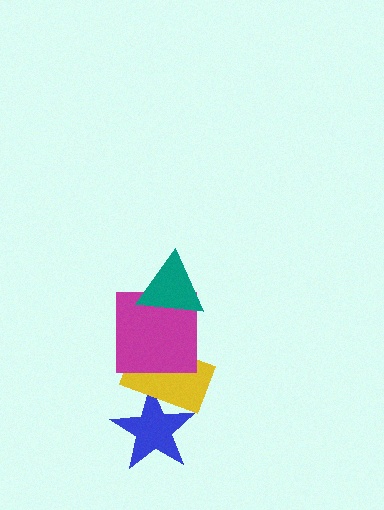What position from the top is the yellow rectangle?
The yellow rectangle is 3rd from the top.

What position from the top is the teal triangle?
The teal triangle is 1st from the top.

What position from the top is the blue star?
The blue star is 4th from the top.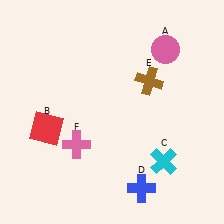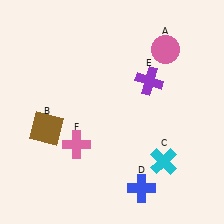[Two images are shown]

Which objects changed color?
B changed from red to brown. E changed from brown to purple.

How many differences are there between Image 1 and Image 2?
There are 2 differences between the two images.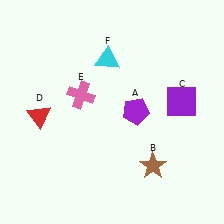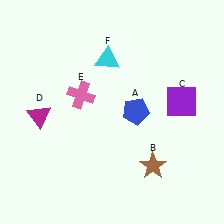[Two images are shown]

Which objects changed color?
A changed from purple to blue. D changed from red to magenta.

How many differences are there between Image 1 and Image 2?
There are 2 differences between the two images.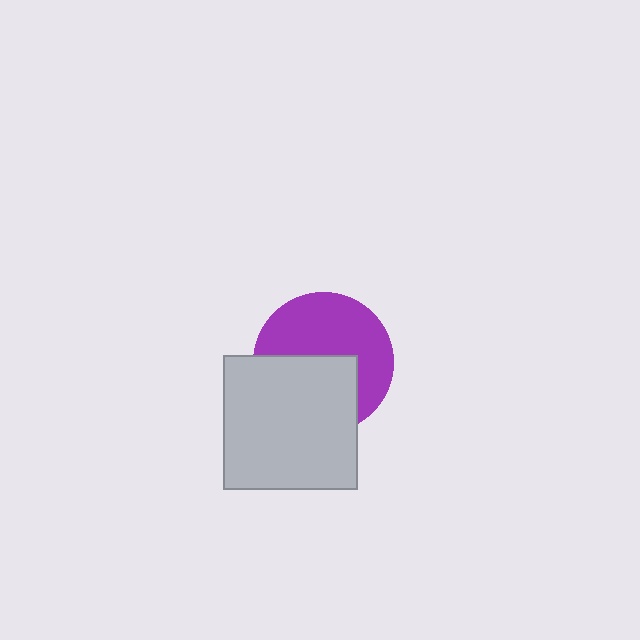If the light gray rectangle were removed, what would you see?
You would see the complete purple circle.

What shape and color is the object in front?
The object in front is a light gray rectangle.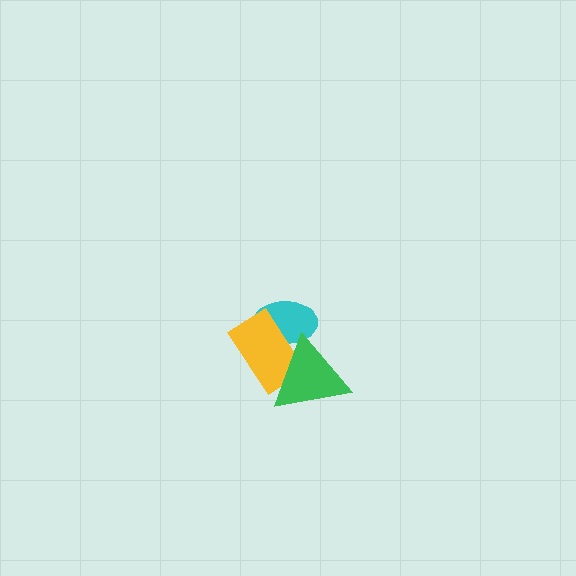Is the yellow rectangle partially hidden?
Yes, it is partially covered by another shape.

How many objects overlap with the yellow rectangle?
2 objects overlap with the yellow rectangle.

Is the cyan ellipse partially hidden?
Yes, it is partially covered by another shape.